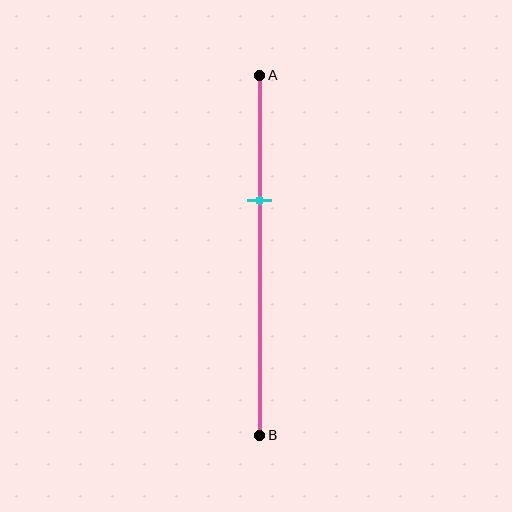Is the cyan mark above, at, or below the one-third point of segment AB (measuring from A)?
The cyan mark is approximately at the one-third point of segment AB.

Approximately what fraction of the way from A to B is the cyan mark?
The cyan mark is approximately 35% of the way from A to B.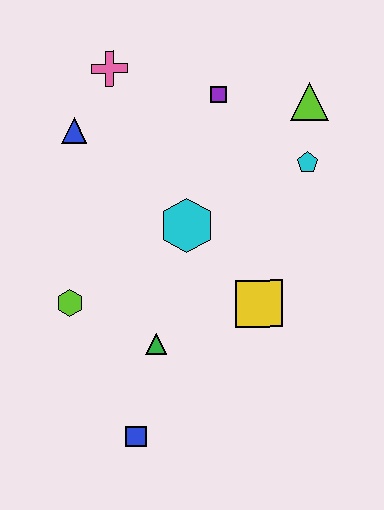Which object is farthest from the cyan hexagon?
The blue square is farthest from the cyan hexagon.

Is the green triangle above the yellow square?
No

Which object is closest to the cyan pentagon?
The lime triangle is closest to the cyan pentagon.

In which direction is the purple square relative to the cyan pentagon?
The purple square is to the left of the cyan pentagon.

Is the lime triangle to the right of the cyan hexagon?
Yes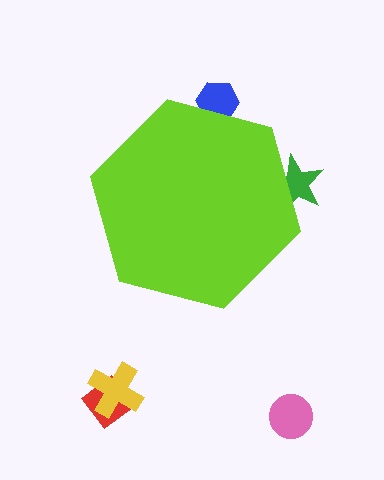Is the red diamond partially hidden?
No, the red diamond is fully visible.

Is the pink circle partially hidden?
No, the pink circle is fully visible.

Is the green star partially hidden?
Yes, the green star is partially hidden behind the lime hexagon.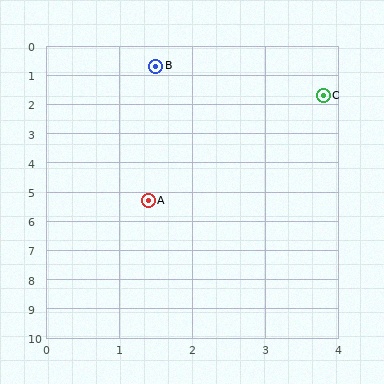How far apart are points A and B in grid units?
Points A and B are about 4.6 grid units apart.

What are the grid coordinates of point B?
Point B is at approximately (1.5, 0.7).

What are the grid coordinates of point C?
Point C is at approximately (3.8, 1.7).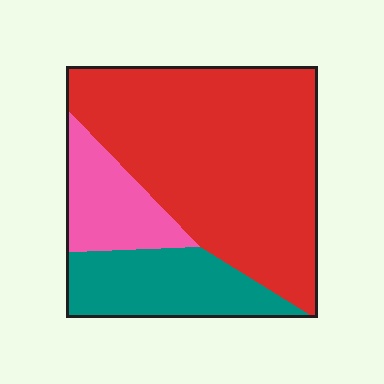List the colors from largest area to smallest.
From largest to smallest: red, teal, pink.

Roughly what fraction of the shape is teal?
Teal takes up between a sixth and a third of the shape.